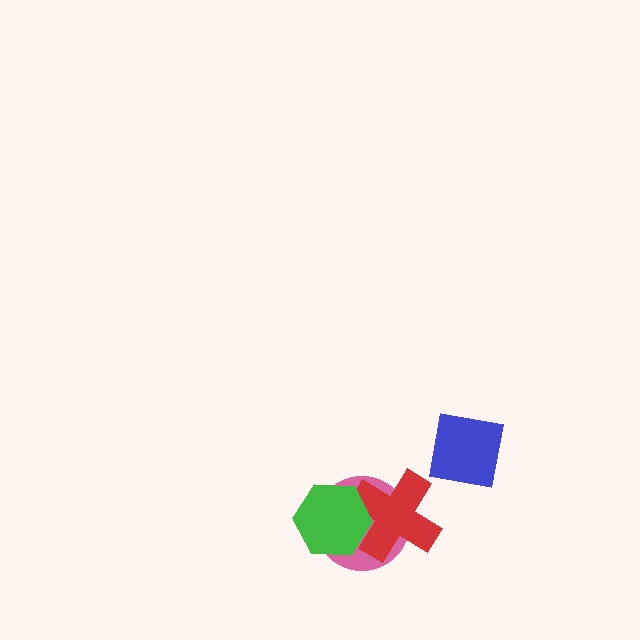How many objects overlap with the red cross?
2 objects overlap with the red cross.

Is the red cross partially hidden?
Yes, it is partially covered by another shape.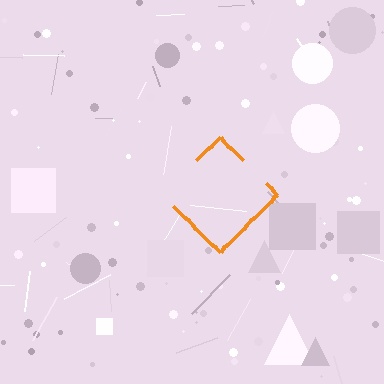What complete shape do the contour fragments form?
The contour fragments form a diamond.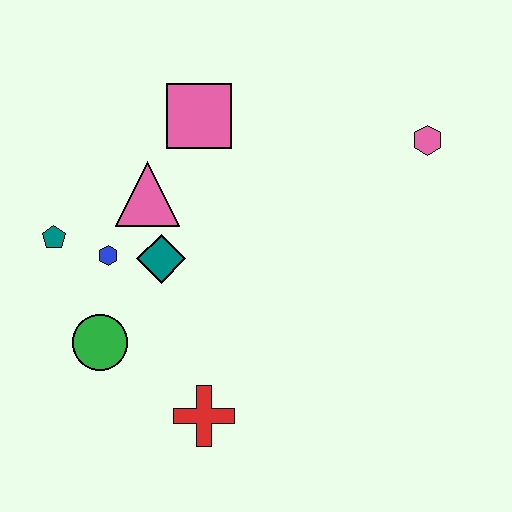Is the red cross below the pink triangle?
Yes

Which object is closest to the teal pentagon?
The blue hexagon is closest to the teal pentagon.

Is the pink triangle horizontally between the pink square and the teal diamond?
No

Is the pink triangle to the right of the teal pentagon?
Yes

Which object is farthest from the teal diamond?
The pink hexagon is farthest from the teal diamond.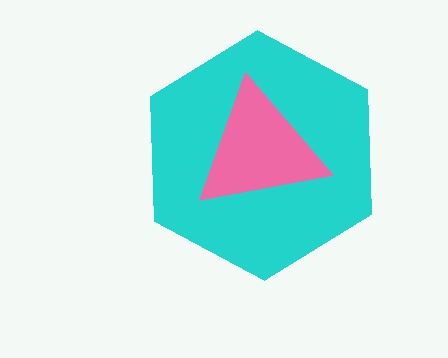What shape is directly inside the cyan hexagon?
The pink triangle.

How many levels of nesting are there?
2.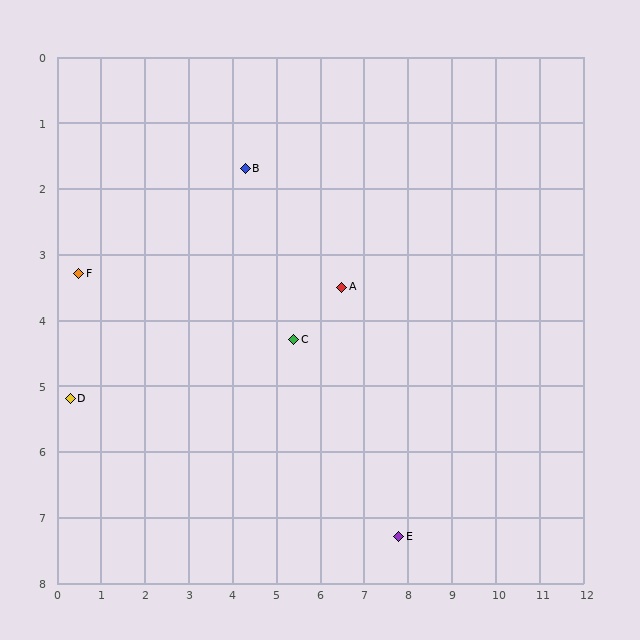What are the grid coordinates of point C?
Point C is at approximately (5.4, 4.3).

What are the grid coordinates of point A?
Point A is at approximately (6.5, 3.5).